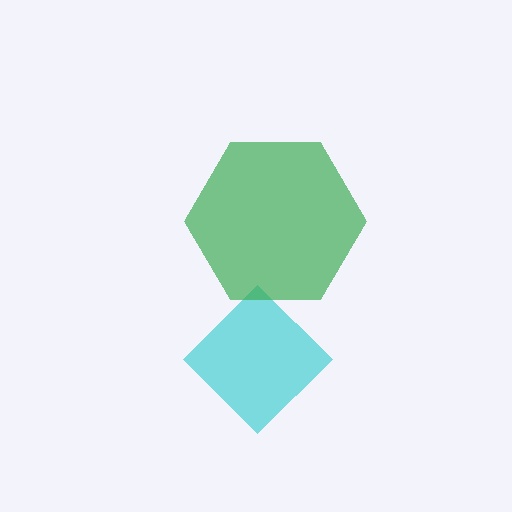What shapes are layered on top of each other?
The layered shapes are: a cyan diamond, a green hexagon.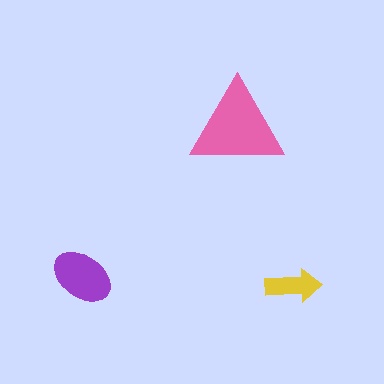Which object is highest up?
The pink triangle is topmost.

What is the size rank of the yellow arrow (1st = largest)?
3rd.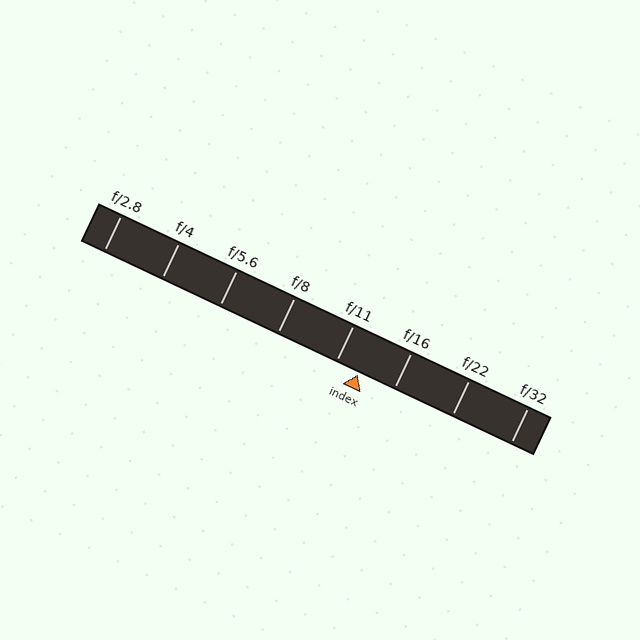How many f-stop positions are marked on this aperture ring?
There are 8 f-stop positions marked.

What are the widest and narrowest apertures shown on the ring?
The widest aperture shown is f/2.8 and the narrowest is f/32.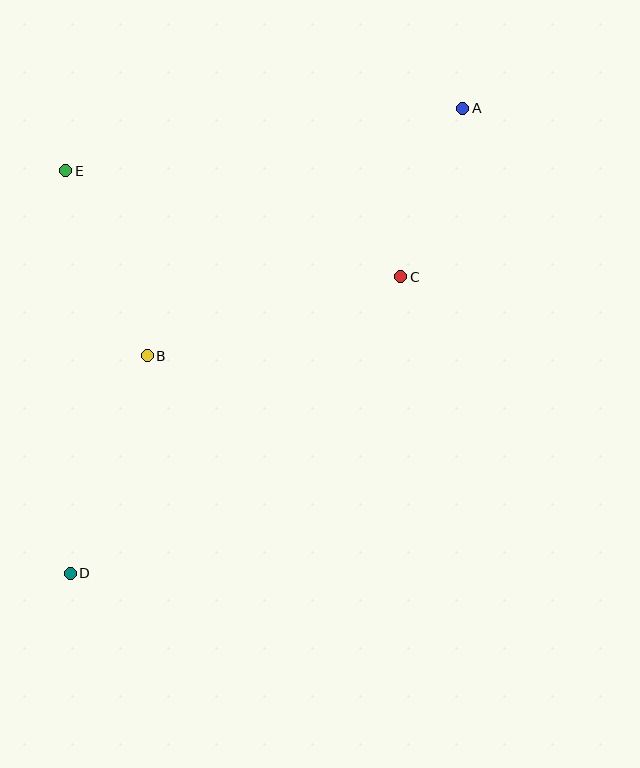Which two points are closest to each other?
Points A and C are closest to each other.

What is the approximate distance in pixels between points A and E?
The distance between A and E is approximately 402 pixels.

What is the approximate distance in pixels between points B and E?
The distance between B and E is approximately 202 pixels.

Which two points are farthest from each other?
Points A and D are farthest from each other.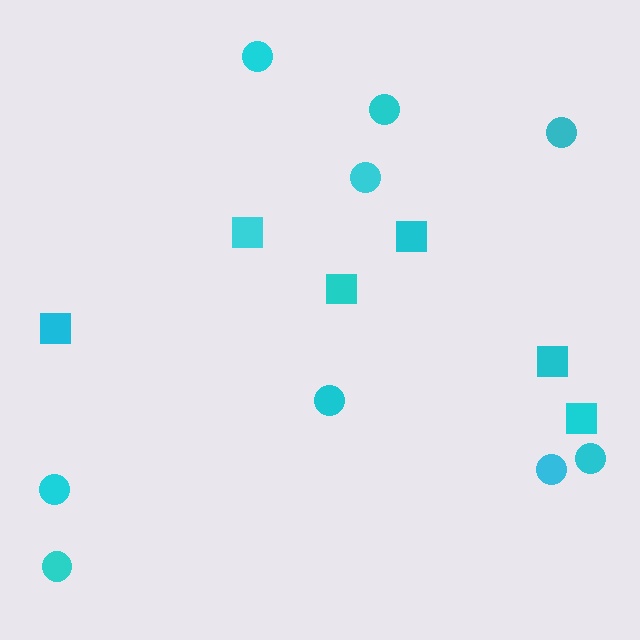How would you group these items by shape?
There are 2 groups: one group of circles (9) and one group of squares (6).